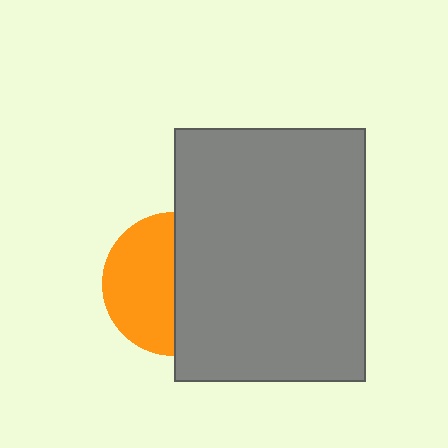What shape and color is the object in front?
The object in front is a gray rectangle.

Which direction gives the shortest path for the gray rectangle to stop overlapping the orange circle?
Moving right gives the shortest separation.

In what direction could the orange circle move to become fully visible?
The orange circle could move left. That would shift it out from behind the gray rectangle entirely.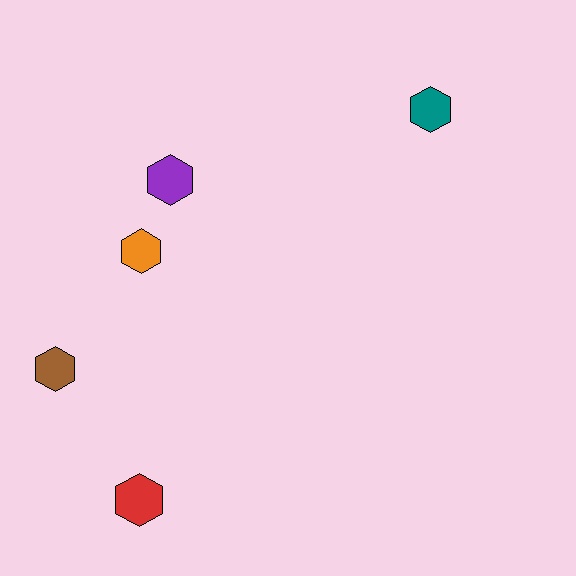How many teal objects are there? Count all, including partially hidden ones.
There is 1 teal object.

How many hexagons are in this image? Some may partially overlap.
There are 5 hexagons.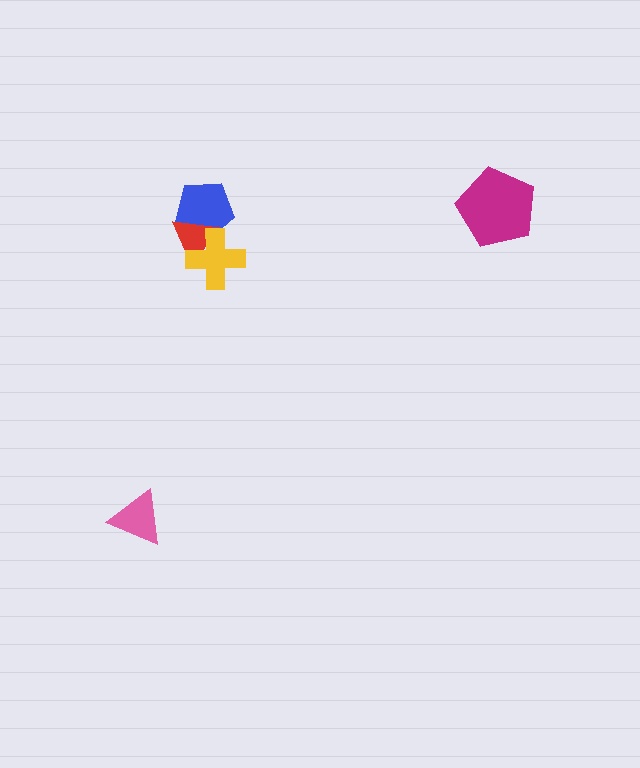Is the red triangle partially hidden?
Yes, it is partially covered by another shape.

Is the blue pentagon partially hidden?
Yes, it is partially covered by another shape.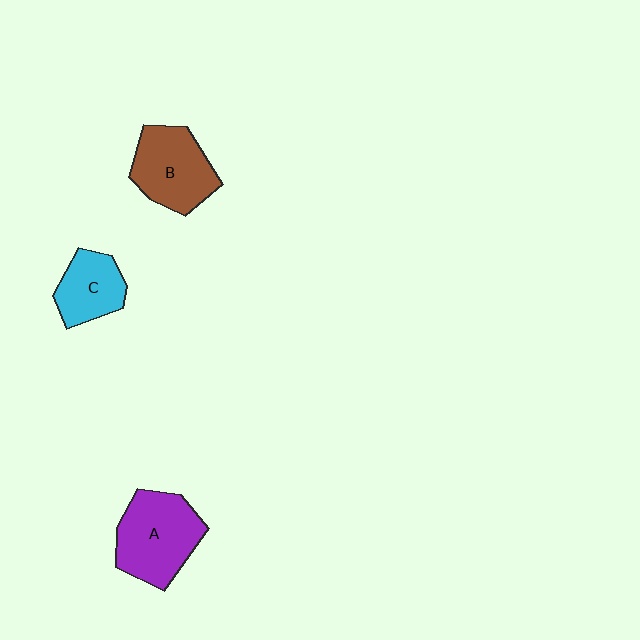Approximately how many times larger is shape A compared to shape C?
Approximately 1.6 times.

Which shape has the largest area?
Shape A (purple).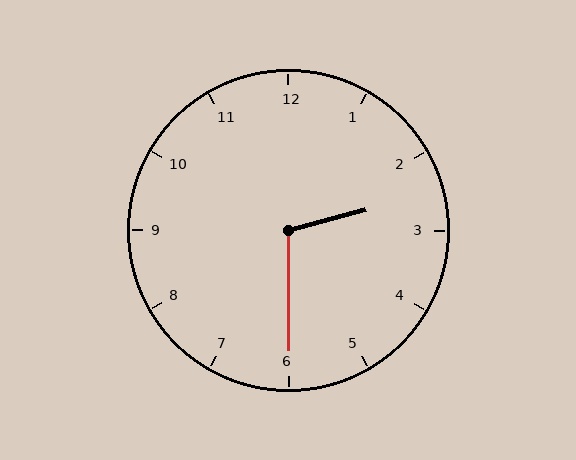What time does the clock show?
2:30.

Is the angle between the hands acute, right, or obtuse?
It is obtuse.